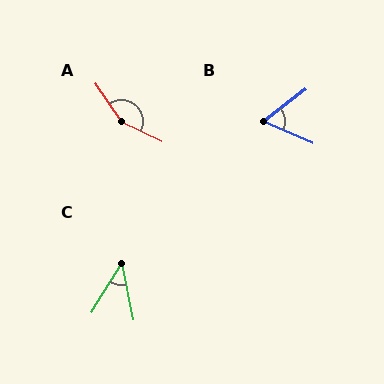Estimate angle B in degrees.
Approximately 61 degrees.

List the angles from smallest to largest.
C (44°), B (61°), A (150°).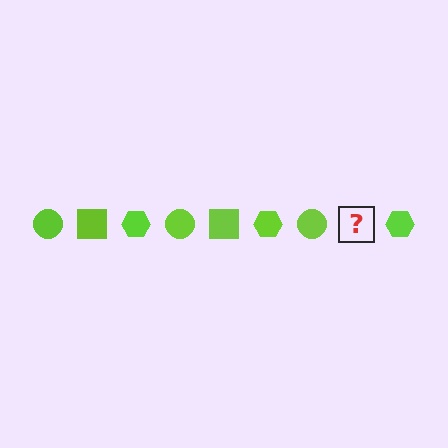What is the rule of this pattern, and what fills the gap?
The rule is that the pattern cycles through circle, square, hexagon shapes in lime. The gap should be filled with a lime square.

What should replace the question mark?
The question mark should be replaced with a lime square.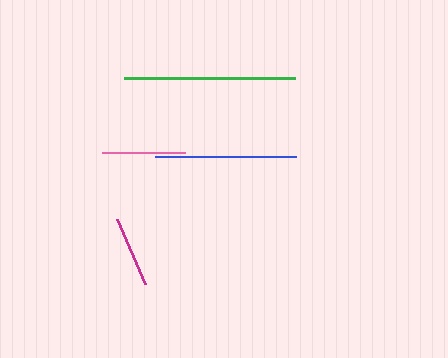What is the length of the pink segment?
The pink segment is approximately 83 pixels long.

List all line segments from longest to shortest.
From longest to shortest: green, blue, pink, magenta.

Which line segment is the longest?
The green line is the longest at approximately 171 pixels.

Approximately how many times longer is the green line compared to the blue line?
The green line is approximately 1.2 times the length of the blue line.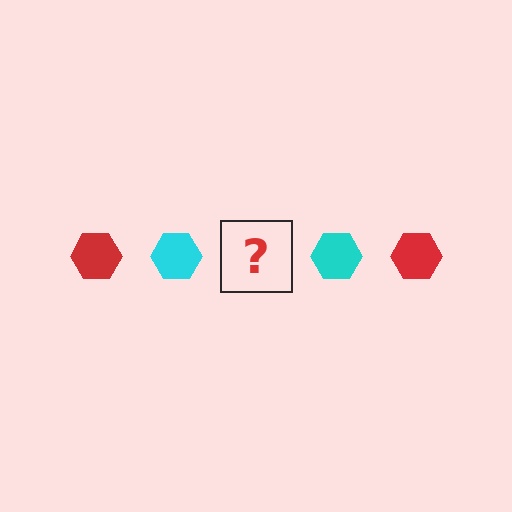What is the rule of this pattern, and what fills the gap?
The rule is that the pattern cycles through red, cyan hexagons. The gap should be filled with a red hexagon.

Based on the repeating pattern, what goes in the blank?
The blank should be a red hexagon.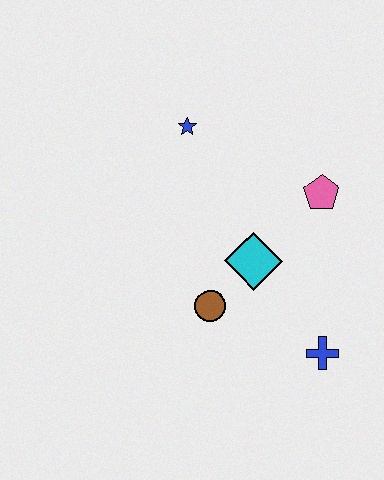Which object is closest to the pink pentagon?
The cyan diamond is closest to the pink pentagon.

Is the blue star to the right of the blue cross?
No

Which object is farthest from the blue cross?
The blue star is farthest from the blue cross.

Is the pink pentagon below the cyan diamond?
No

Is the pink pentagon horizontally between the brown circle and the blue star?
No